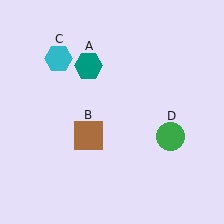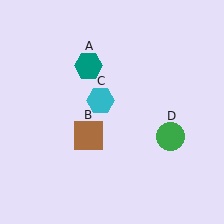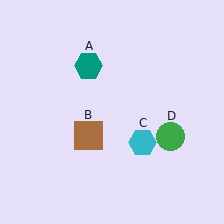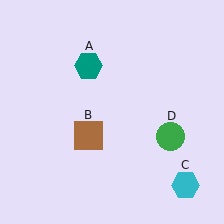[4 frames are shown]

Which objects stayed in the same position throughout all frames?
Teal hexagon (object A) and brown square (object B) and green circle (object D) remained stationary.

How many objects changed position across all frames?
1 object changed position: cyan hexagon (object C).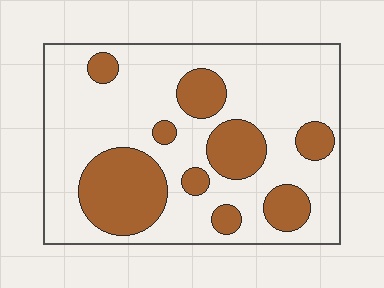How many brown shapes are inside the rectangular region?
9.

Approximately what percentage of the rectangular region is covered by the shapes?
Approximately 30%.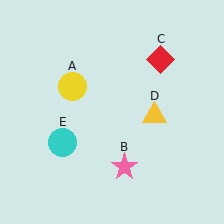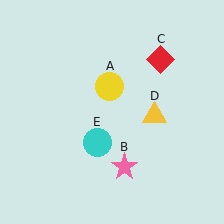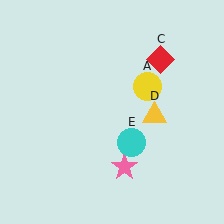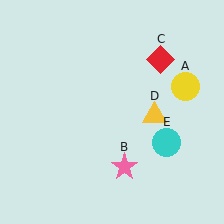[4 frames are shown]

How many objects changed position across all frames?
2 objects changed position: yellow circle (object A), cyan circle (object E).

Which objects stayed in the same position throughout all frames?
Pink star (object B) and red diamond (object C) and yellow triangle (object D) remained stationary.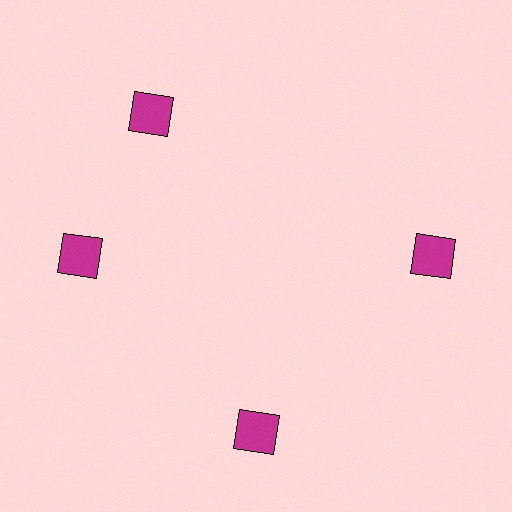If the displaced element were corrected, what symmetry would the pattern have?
It would have 4-fold rotational symmetry — the pattern would map onto itself every 90 degrees.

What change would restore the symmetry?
The symmetry would be restored by rotating it back into even spacing with its neighbors so that all 4 squares sit at equal angles and equal distance from the center.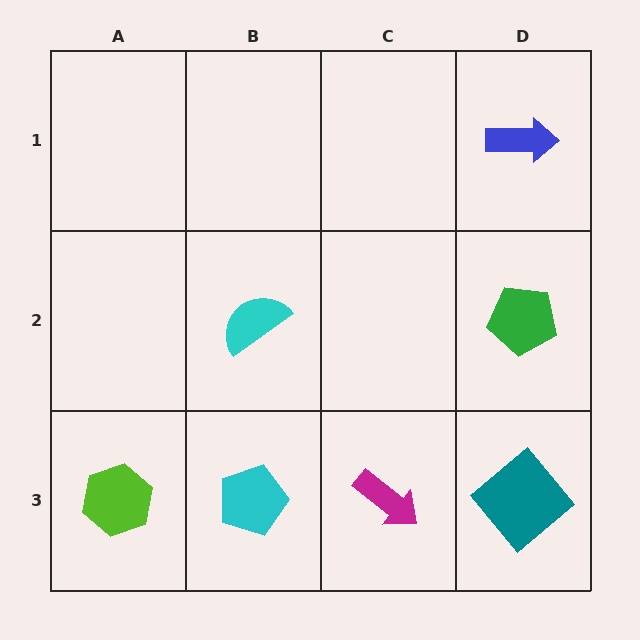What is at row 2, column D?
A green pentagon.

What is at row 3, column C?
A magenta arrow.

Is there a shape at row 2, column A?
No, that cell is empty.